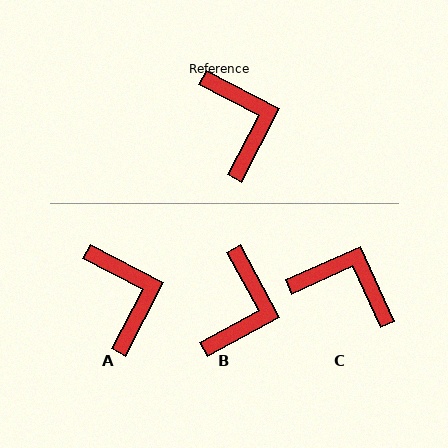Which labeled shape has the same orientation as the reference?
A.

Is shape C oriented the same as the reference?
No, it is off by about 51 degrees.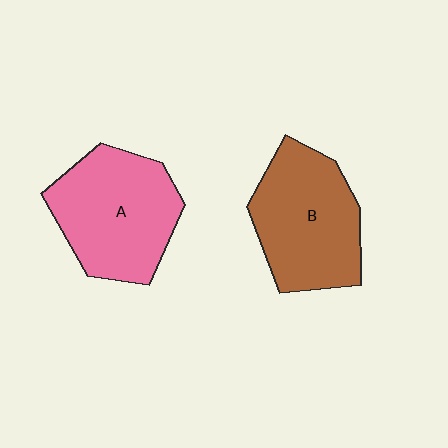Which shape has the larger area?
Shape A (pink).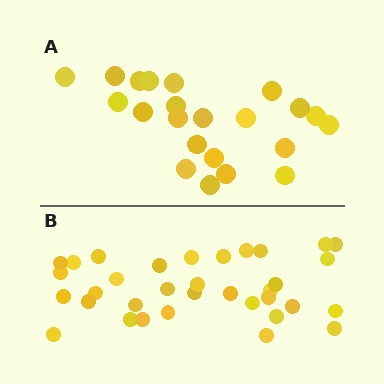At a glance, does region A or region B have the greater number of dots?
Region B (the bottom region) has more dots.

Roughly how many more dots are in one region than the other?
Region B has roughly 12 or so more dots than region A.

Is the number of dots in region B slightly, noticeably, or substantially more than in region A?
Region B has substantially more. The ratio is roughly 1.5 to 1.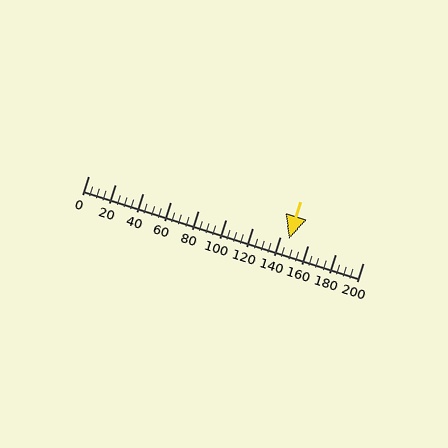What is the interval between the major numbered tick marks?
The major tick marks are spaced 20 units apart.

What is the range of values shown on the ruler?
The ruler shows values from 0 to 200.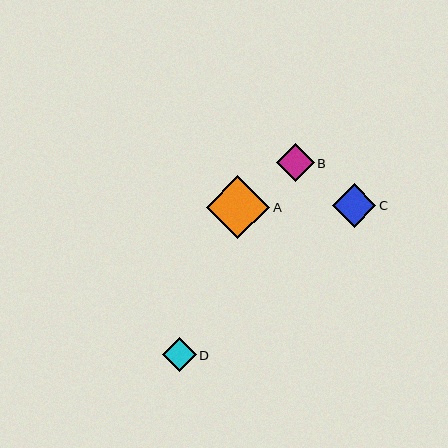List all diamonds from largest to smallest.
From largest to smallest: A, C, B, D.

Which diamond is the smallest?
Diamond D is the smallest with a size of approximately 34 pixels.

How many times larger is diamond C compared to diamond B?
Diamond C is approximately 1.2 times the size of diamond B.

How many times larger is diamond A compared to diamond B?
Diamond A is approximately 1.7 times the size of diamond B.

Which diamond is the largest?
Diamond A is the largest with a size of approximately 64 pixels.